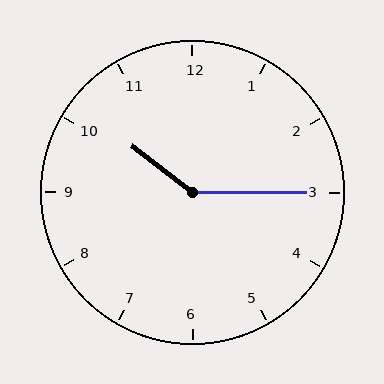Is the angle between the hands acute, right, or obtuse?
It is obtuse.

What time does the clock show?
10:15.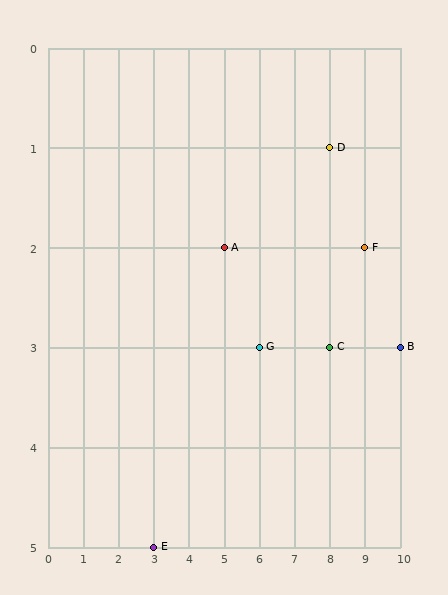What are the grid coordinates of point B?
Point B is at grid coordinates (10, 3).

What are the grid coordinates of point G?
Point G is at grid coordinates (6, 3).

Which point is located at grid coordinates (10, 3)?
Point B is at (10, 3).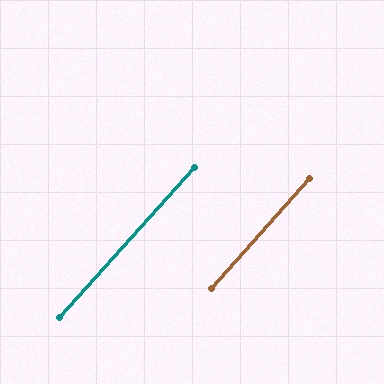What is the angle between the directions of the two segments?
Approximately 0 degrees.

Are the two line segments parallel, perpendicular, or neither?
Parallel — their directions differ by only 0.3°.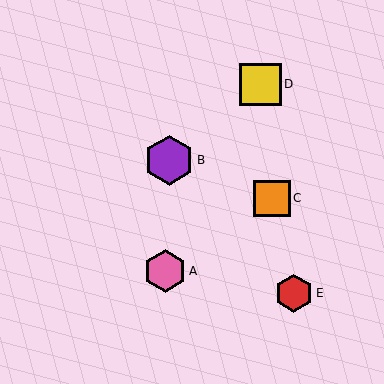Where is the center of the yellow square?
The center of the yellow square is at (260, 84).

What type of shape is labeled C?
Shape C is an orange square.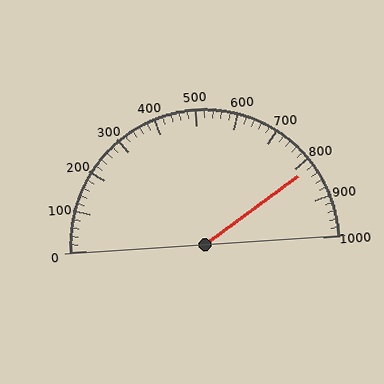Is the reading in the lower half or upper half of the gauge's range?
The reading is in the upper half of the range (0 to 1000).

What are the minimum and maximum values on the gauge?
The gauge ranges from 0 to 1000.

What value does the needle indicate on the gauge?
The needle indicates approximately 820.